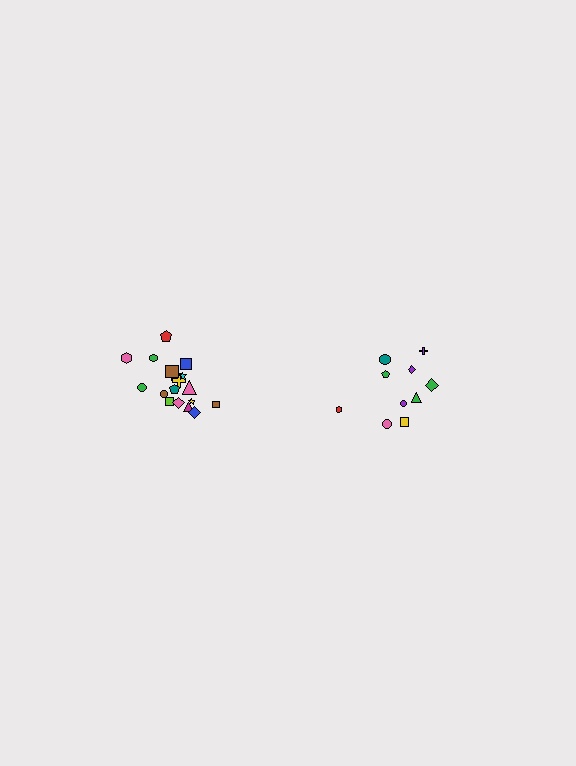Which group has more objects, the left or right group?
The left group.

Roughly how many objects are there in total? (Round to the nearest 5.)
Roughly 30 objects in total.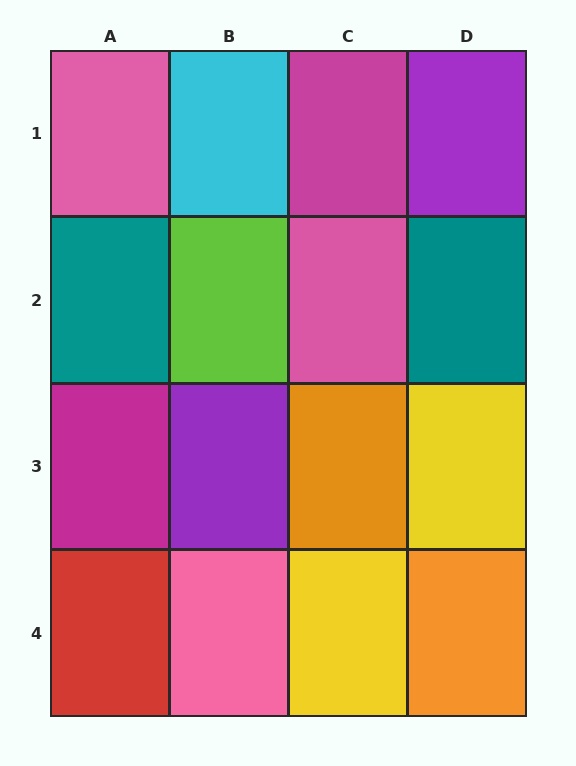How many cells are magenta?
2 cells are magenta.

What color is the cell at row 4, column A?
Red.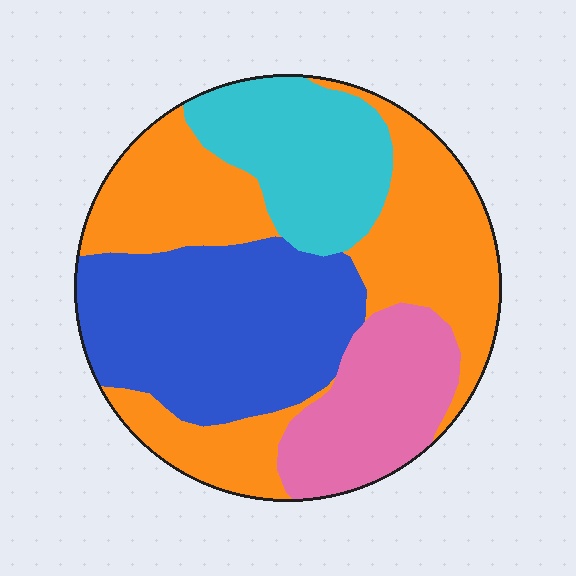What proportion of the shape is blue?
Blue covers around 30% of the shape.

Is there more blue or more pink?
Blue.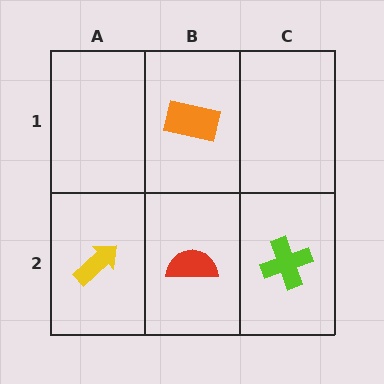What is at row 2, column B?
A red semicircle.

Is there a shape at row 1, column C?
No, that cell is empty.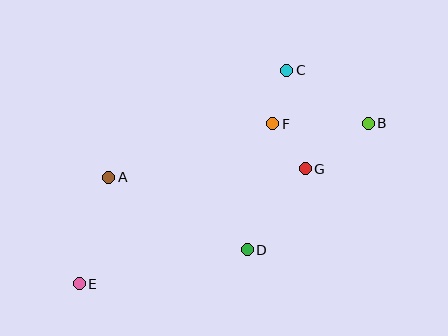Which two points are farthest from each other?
Points B and E are farthest from each other.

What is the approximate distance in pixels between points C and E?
The distance between C and E is approximately 298 pixels.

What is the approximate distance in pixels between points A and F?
The distance between A and F is approximately 173 pixels.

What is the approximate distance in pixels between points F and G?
The distance between F and G is approximately 55 pixels.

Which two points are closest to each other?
Points C and F are closest to each other.